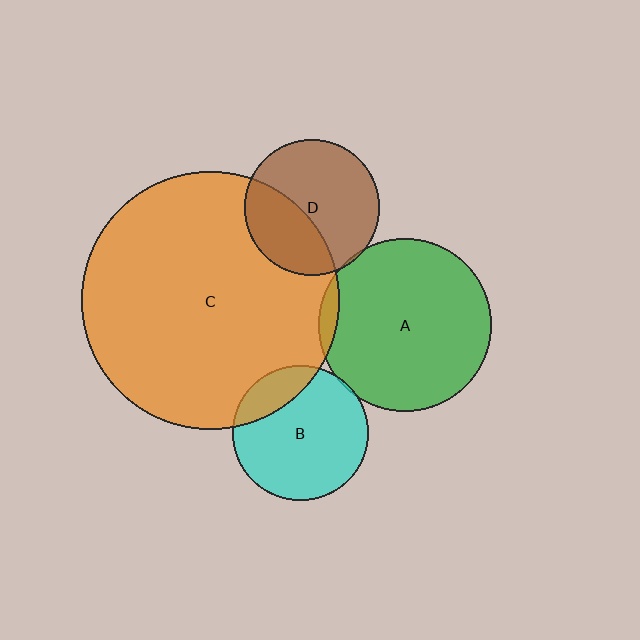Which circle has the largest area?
Circle C (orange).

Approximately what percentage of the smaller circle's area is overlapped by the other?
Approximately 5%.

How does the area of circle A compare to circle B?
Approximately 1.6 times.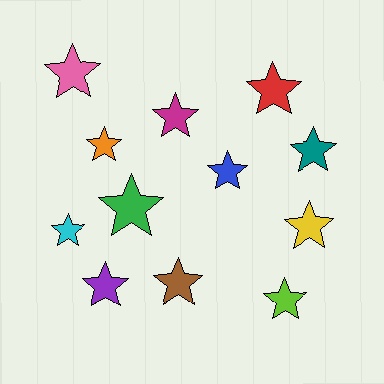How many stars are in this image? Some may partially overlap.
There are 12 stars.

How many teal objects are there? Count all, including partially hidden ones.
There is 1 teal object.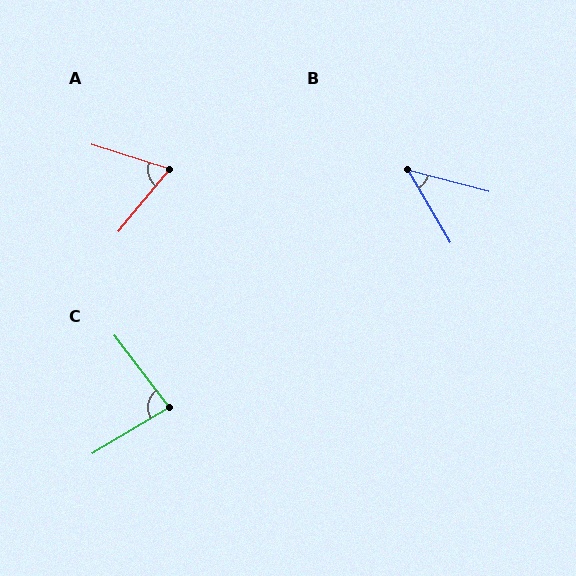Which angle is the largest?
C, at approximately 84 degrees.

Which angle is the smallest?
B, at approximately 45 degrees.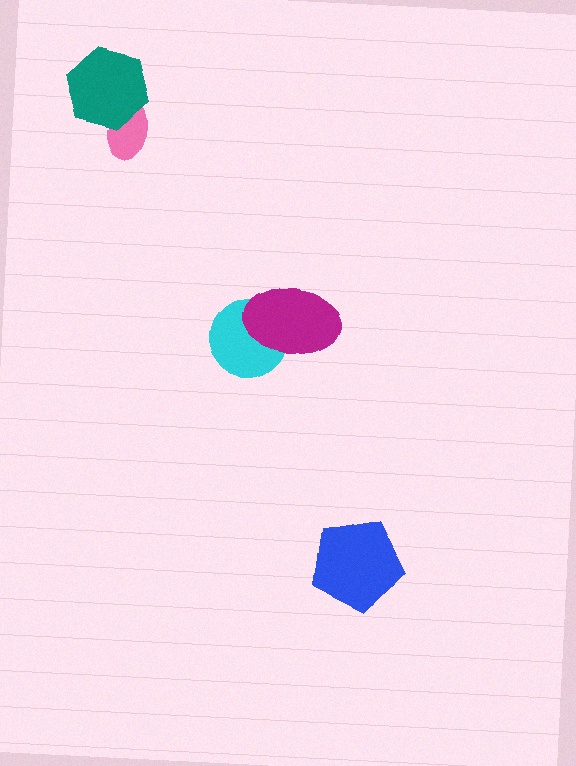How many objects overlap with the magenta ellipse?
1 object overlaps with the magenta ellipse.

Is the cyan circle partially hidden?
Yes, it is partially covered by another shape.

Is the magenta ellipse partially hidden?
No, no other shape covers it.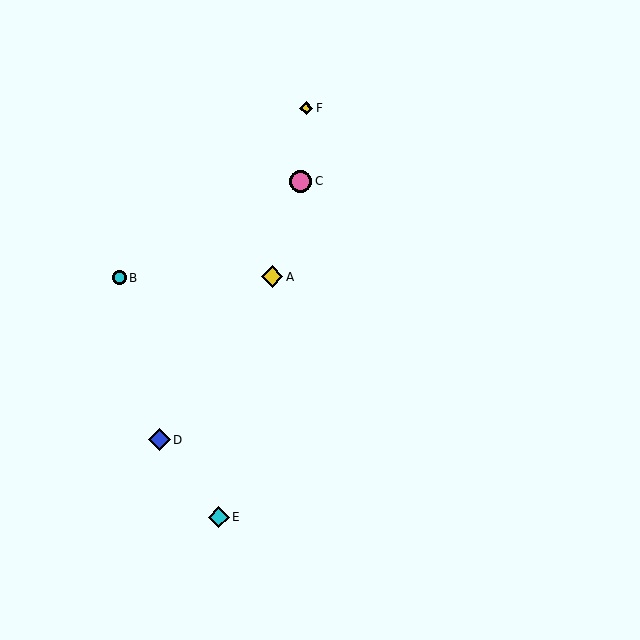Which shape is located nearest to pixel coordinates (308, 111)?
The yellow diamond (labeled F) at (307, 108) is nearest to that location.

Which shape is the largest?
The pink circle (labeled C) is the largest.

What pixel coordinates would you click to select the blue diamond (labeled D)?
Click at (159, 439) to select the blue diamond D.